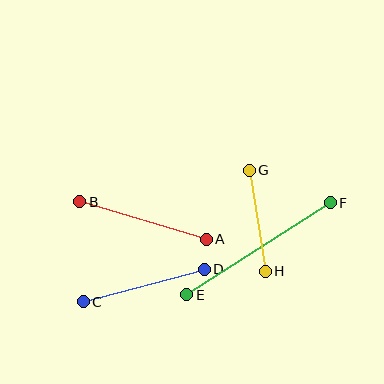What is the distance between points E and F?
The distance is approximately 171 pixels.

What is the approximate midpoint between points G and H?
The midpoint is at approximately (257, 221) pixels.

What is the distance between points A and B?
The distance is approximately 132 pixels.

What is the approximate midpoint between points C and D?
The midpoint is at approximately (144, 286) pixels.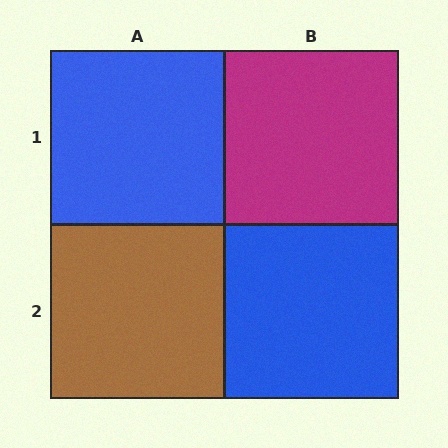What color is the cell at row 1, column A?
Blue.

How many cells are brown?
1 cell is brown.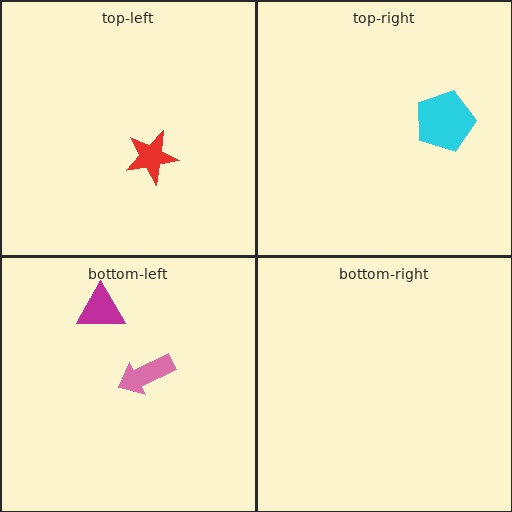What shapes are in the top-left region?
The red star.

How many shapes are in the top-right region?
1.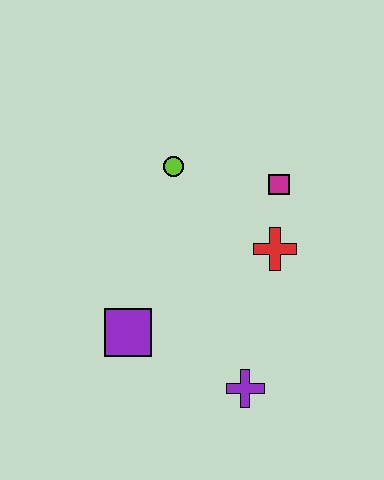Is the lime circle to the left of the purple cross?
Yes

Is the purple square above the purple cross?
Yes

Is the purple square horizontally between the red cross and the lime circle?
No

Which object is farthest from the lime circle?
The purple cross is farthest from the lime circle.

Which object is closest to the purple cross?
The purple square is closest to the purple cross.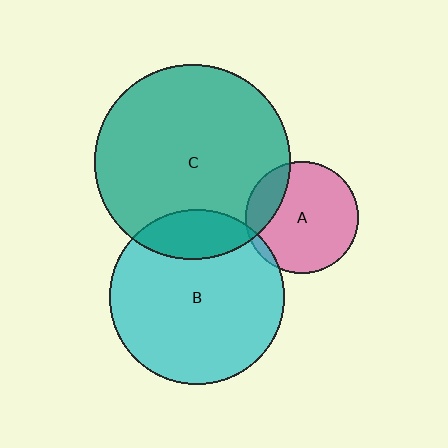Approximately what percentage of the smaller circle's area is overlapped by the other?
Approximately 20%.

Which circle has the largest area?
Circle C (teal).